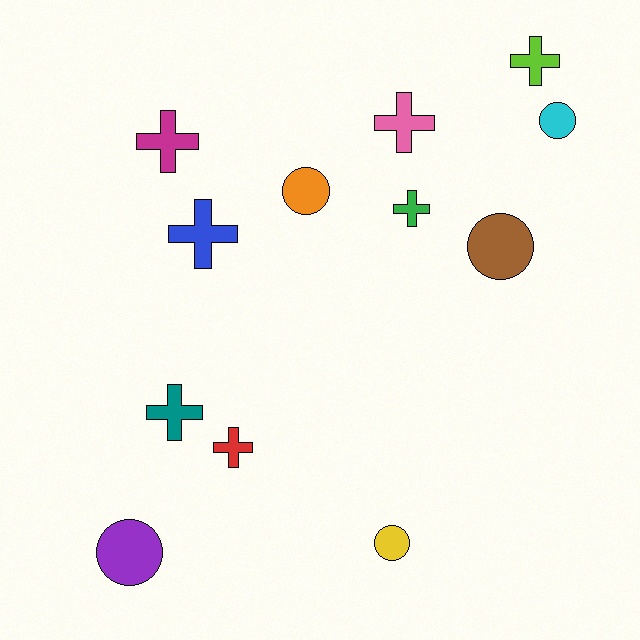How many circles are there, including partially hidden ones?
There are 5 circles.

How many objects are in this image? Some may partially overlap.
There are 12 objects.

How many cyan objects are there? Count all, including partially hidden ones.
There is 1 cyan object.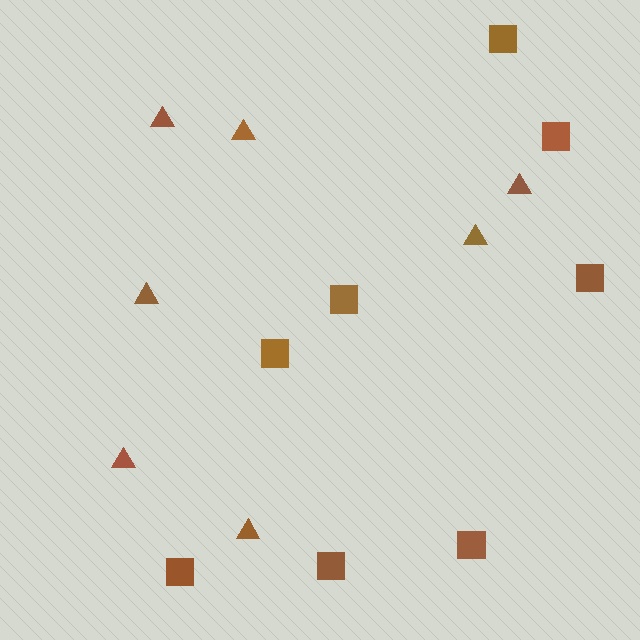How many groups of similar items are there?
There are 2 groups: one group of triangles (7) and one group of squares (8).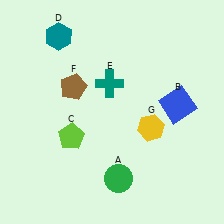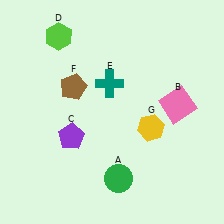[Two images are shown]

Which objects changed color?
B changed from blue to pink. C changed from lime to purple. D changed from teal to lime.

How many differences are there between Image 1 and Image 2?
There are 3 differences between the two images.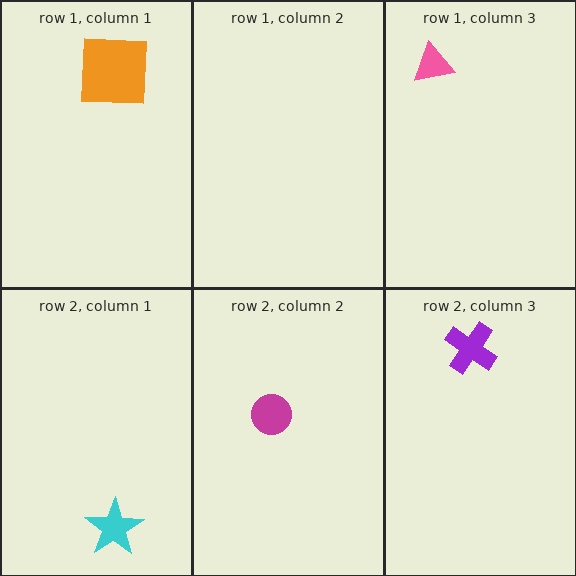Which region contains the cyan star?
The row 2, column 1 region.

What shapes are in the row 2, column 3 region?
The purple cross.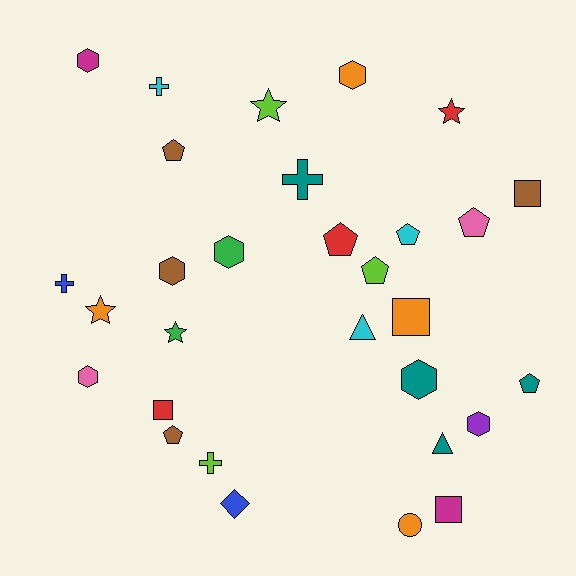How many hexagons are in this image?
There are 7 hexagons.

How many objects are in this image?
There are 30 objects.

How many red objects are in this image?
There are 3 red objects.